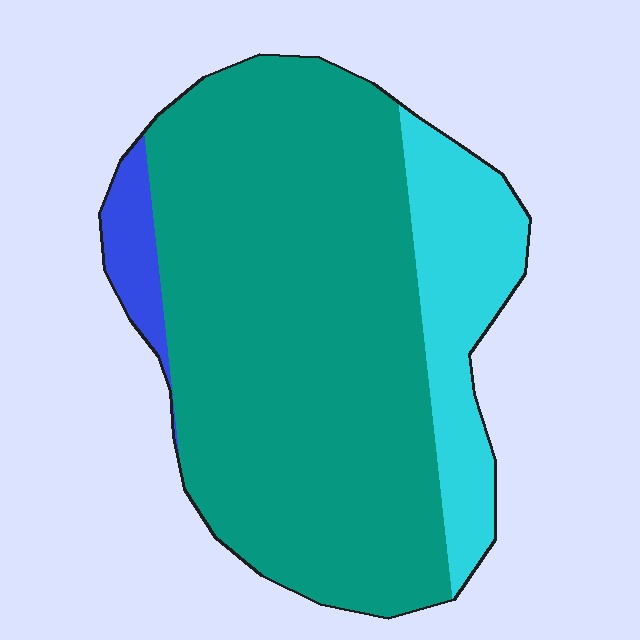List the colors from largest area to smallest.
From largest to smallest: teal, cyan, blue.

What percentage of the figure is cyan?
Cyan covers 18% of the figure.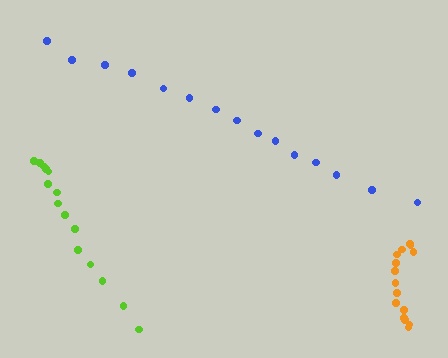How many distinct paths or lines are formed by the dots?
There are 3 distinct paths.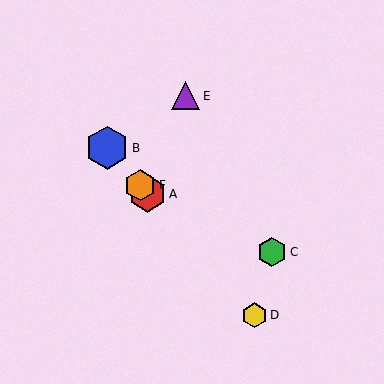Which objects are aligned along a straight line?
Objects A, B, D, F are aligned along a straight line.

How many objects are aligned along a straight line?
4 objects (A, B, D, F) are aligned along a straight line.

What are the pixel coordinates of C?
Object C is at (272, 252).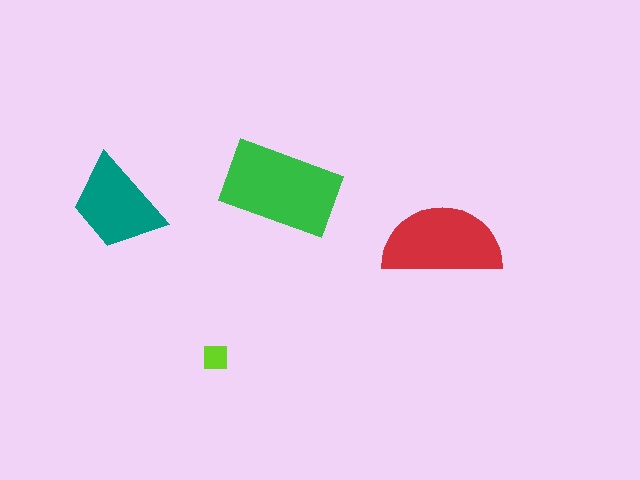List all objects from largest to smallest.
The green rectangle, the red semicircle, the teal trapezoid, the lime square.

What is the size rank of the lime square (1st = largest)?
4th.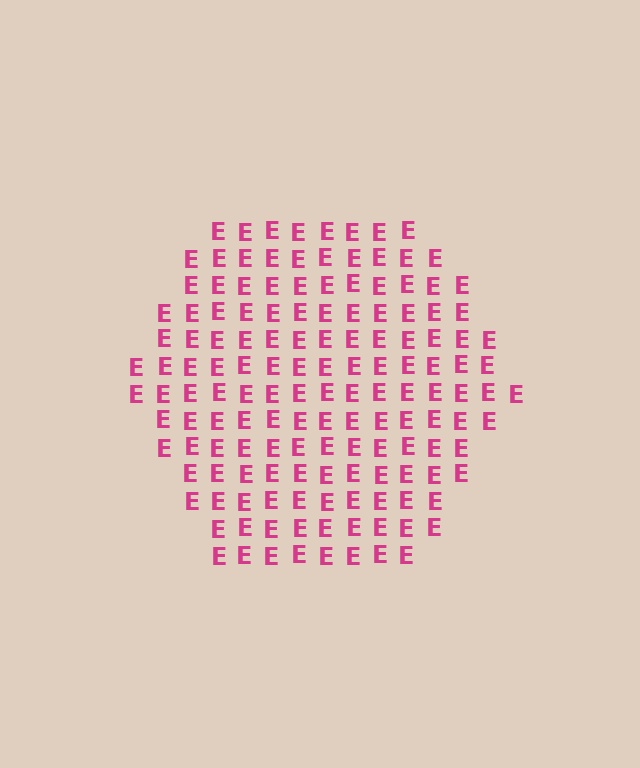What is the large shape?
The large shape is a hexagon.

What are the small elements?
The small elements are letter E's.